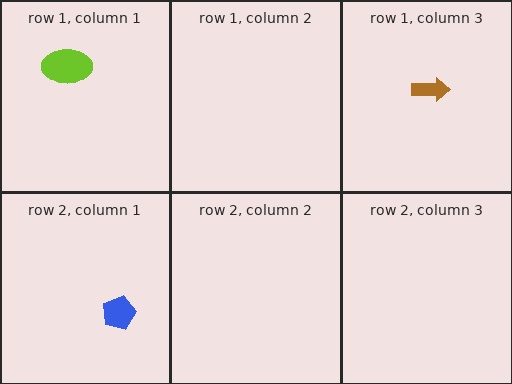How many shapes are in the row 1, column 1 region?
1.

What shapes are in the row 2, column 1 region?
The blue pentagon.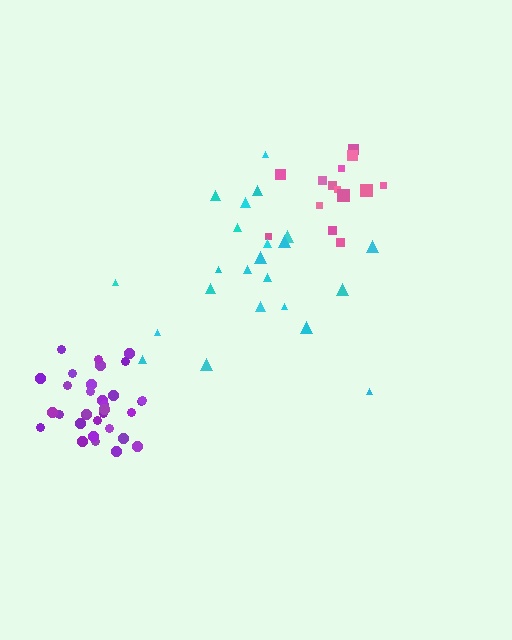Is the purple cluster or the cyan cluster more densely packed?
Purple.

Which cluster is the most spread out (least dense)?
Cyan.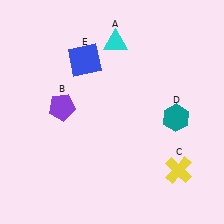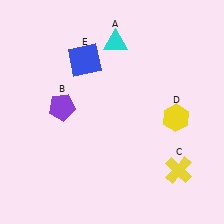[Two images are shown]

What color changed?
The hexagon (D) changed from teal in Image 1 to yellow in Image 2.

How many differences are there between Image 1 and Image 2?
There is 1 difference between the two images.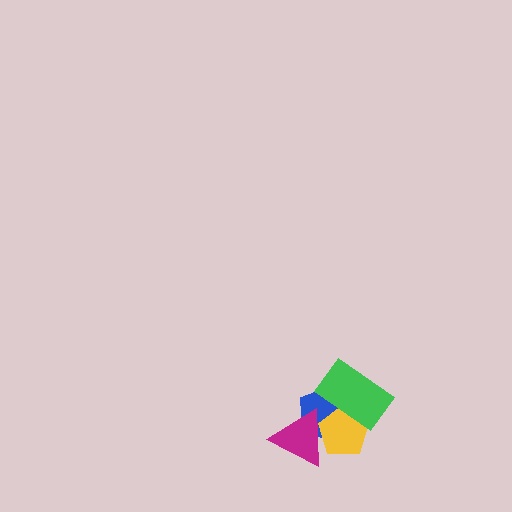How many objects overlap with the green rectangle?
2 objects overlap with the green rectangle.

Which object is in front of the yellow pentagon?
The green rectangle is in front of the yellow pentagon.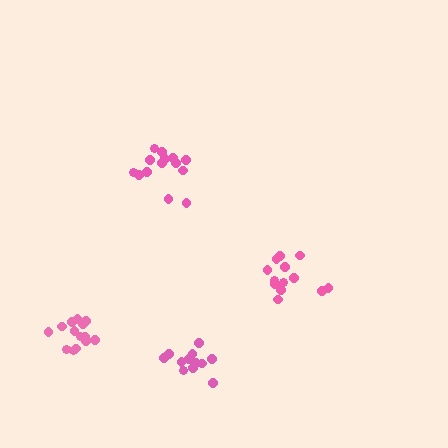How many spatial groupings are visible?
There are 4 spatial groupings.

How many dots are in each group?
Group 1: 14 dots, Group 2: 13 dots, Group 3: 14 dots, Group 4: 12 dots (53 total).